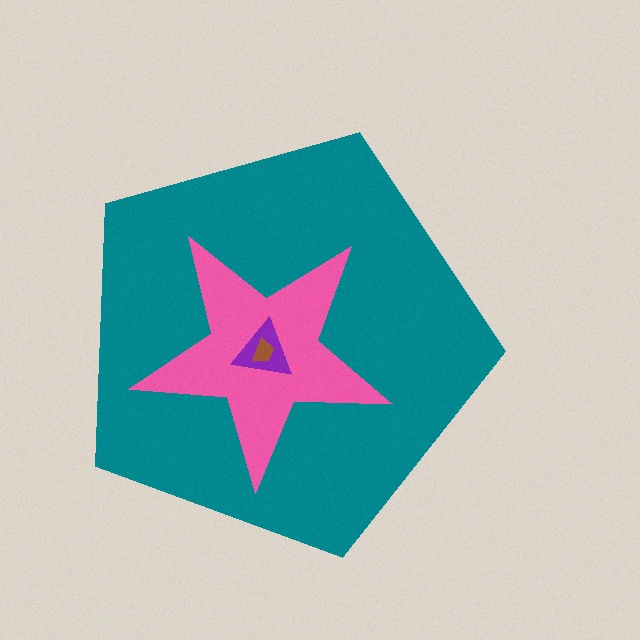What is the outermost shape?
The teal pentagon.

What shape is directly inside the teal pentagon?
The pink star.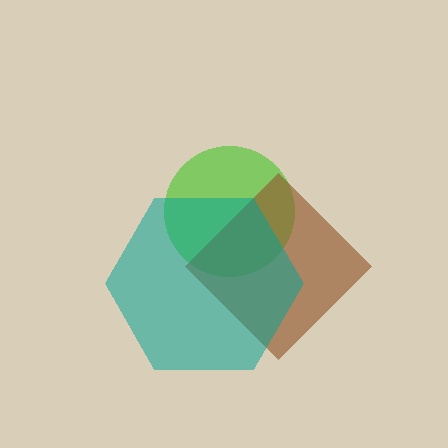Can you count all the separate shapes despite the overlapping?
Yes, there are 3 separate shapes.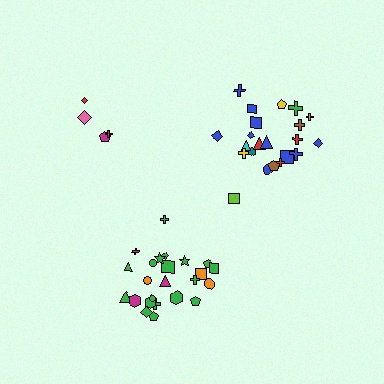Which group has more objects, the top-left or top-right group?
The top-right group.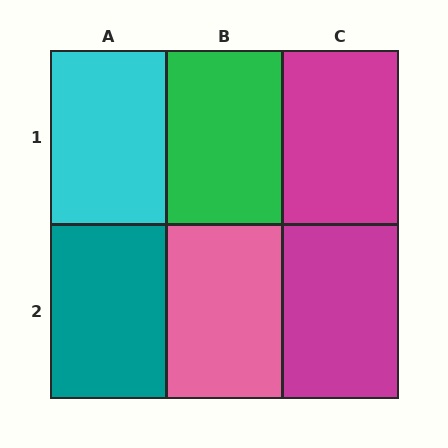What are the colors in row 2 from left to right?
Teal, pink, magenta.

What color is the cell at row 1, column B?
Green.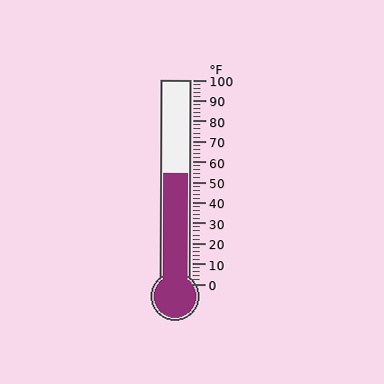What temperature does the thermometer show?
The thermometer shows approximately 54°F.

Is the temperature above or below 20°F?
The temperature is above 20°F.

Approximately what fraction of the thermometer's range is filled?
The thermometer is filled to approximately 55% of its range.